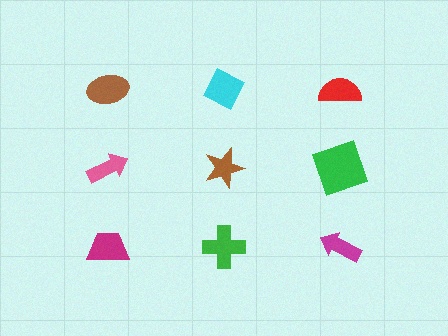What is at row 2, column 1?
A pink arrow.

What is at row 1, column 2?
A cyan diamond.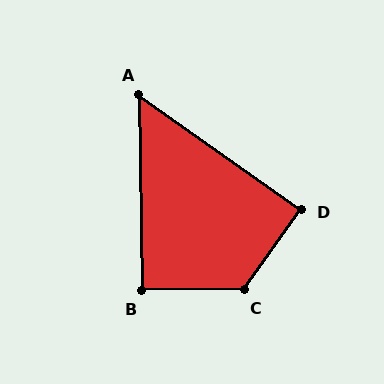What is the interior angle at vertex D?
Approximately 90 degrees (approximately right).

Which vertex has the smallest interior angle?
A, at approximately 54 degrees.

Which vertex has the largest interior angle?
C, at approximately 126 degrees.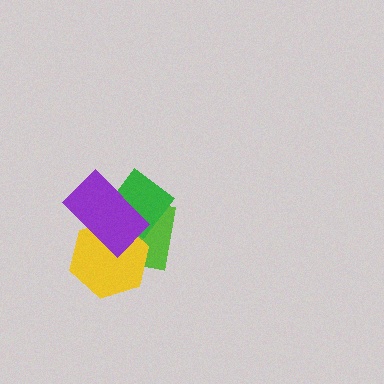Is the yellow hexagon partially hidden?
Yes, it is partially covered by another shape.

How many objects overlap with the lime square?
3 objects overlap with the lime square.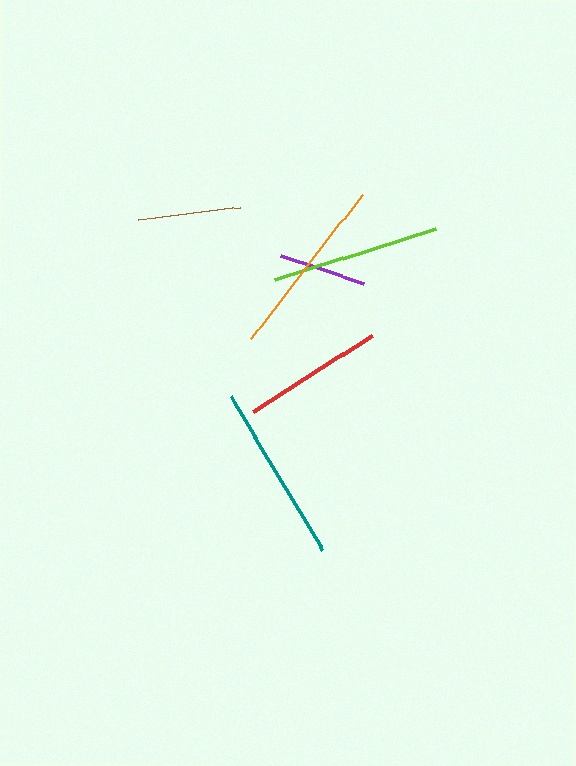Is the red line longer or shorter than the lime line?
The lime line is longer than the red line.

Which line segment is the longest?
The orange line is the longest at approximately 182 pixels.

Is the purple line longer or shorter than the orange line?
The orange line is longer than the purple line.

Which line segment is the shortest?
The purple line is the shortest at approximately 87 pixels.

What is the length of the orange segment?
The orange segment is approximately 182 pixels long.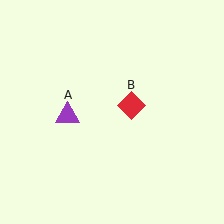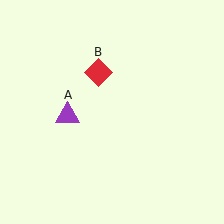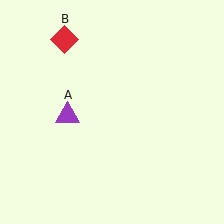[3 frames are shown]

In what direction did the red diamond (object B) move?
The red diamond (object B) moved up and to the left.